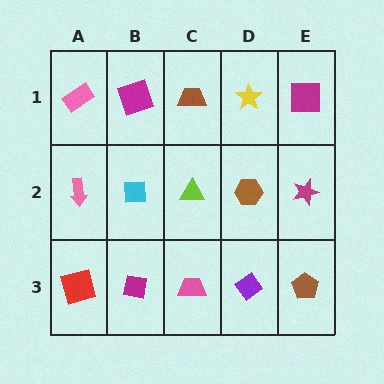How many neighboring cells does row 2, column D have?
4.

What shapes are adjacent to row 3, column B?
A cyan square (row 2, column B), a red square (row 3, column A), a pink trapezoid (row 3, column C).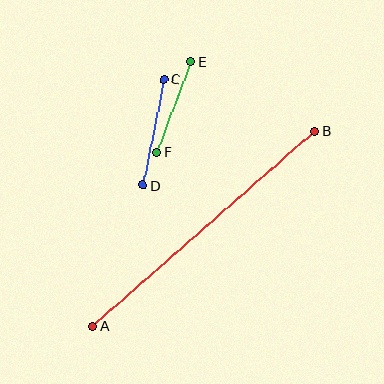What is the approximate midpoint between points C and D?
The midpoint is at approximately (153, 132) pixels.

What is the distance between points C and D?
The distance is approximately 108 pixels.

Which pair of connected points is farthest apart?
Points A and B are farthest apart.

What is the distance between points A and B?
The distance is approximately 296 pixels.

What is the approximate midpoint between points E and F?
The midpoint is at approximately (174, 107) pixels.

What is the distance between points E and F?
The distance is approximately 96 pixels.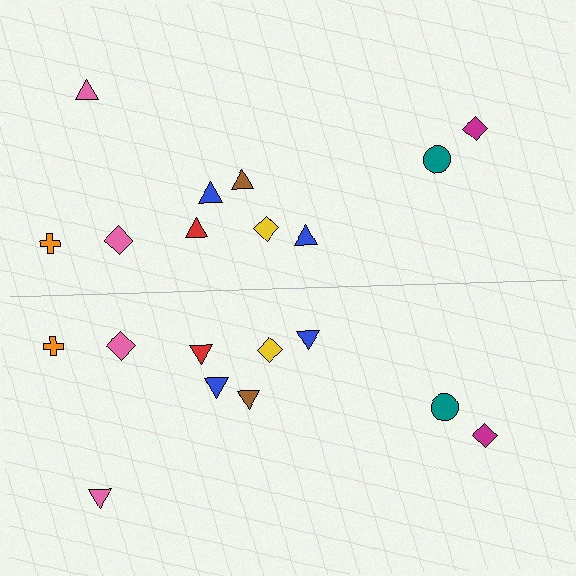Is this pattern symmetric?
Yes, this pattern has bilateral (reflection) symmetry.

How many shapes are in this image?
There are 20 shapes in this image.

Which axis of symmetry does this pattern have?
The pattern has a horizontal axis of symmetry running through the center of the image.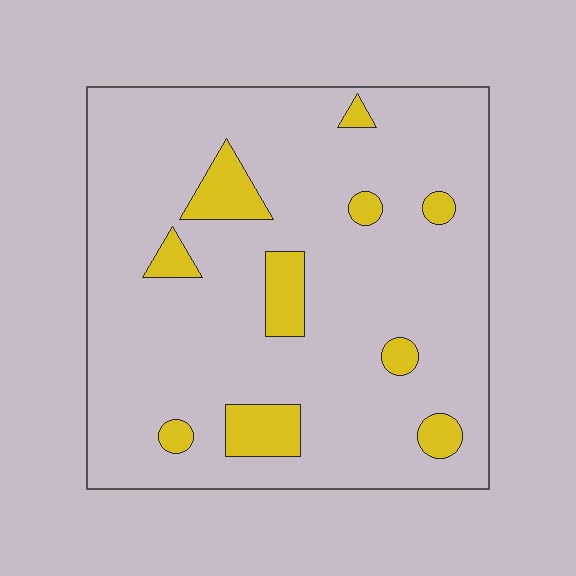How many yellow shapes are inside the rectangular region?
10.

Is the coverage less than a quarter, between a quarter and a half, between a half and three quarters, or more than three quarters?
Less than a quarter.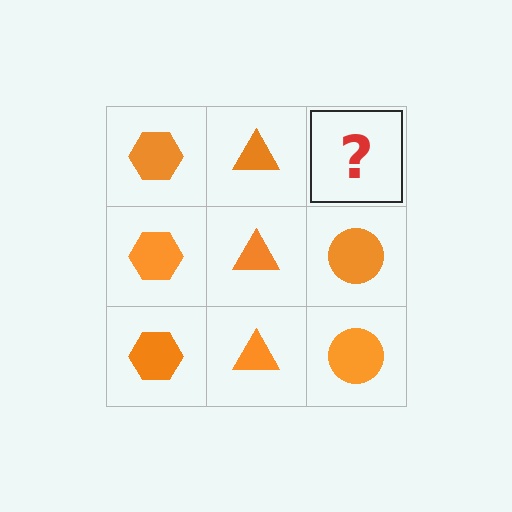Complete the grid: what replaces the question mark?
The question mark should be replaced with an orange circle.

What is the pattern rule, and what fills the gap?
The rule is that each column has a consistent shape. The gap should be filled with an orange circle.